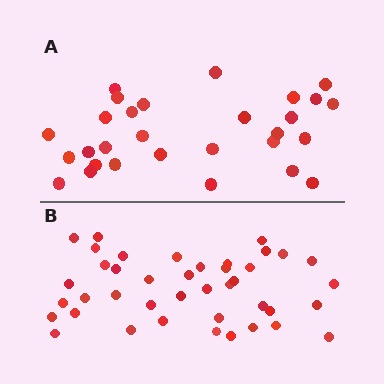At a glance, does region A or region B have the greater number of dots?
Region B (the bottom region) has more dots.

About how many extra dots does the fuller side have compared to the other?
Region B has roughly 12 or so more dots than region A.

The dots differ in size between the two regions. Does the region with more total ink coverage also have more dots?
No. Region A has more total ink coverage because its dots are larger, but region B actually contains more individual dots. Total area can be misleading — the number of items is what matters here.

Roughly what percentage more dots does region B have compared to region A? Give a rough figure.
About 40% more.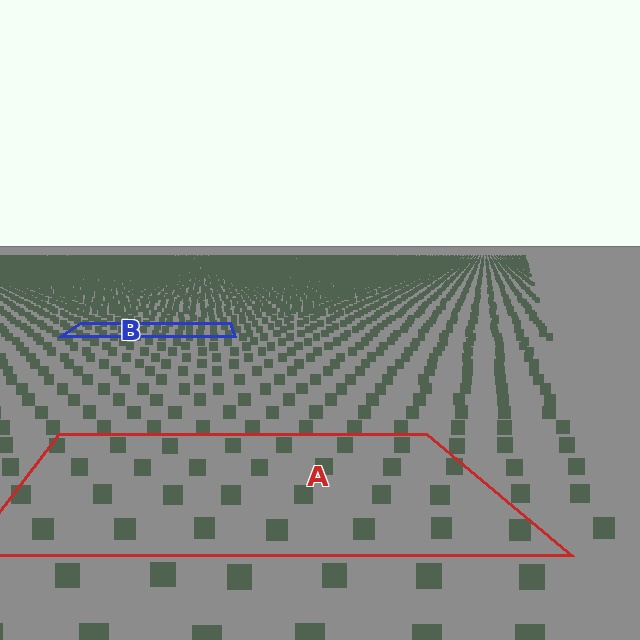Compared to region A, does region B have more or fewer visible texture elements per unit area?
Region B has more texture elements per unit area — they are packed more densely because it is farther away.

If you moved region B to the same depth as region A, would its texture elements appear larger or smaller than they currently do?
They would appear larger. At a closer depth, the same texture elements are projected at a bigger on-screen size.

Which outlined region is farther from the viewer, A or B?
Region B is farther from the viewer — the texture elements inside it appear smaller and more densely packed.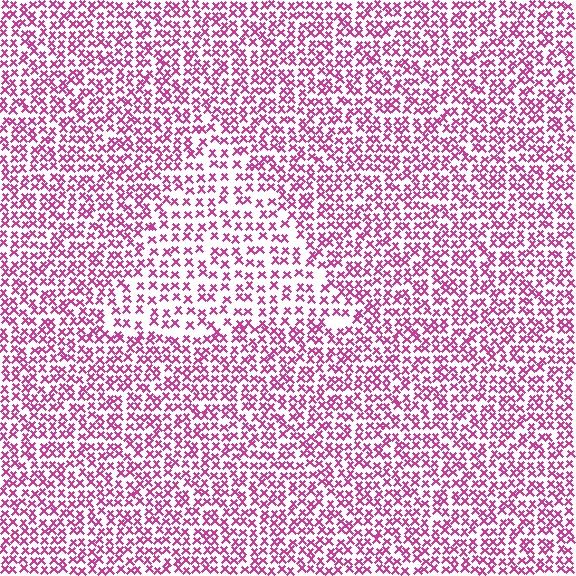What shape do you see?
I see a triangle.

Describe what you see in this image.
The image contains small magenta elements arranged at two different densities. A triangle-shaped region is visible where the elements are less densely packed than the surrounding area.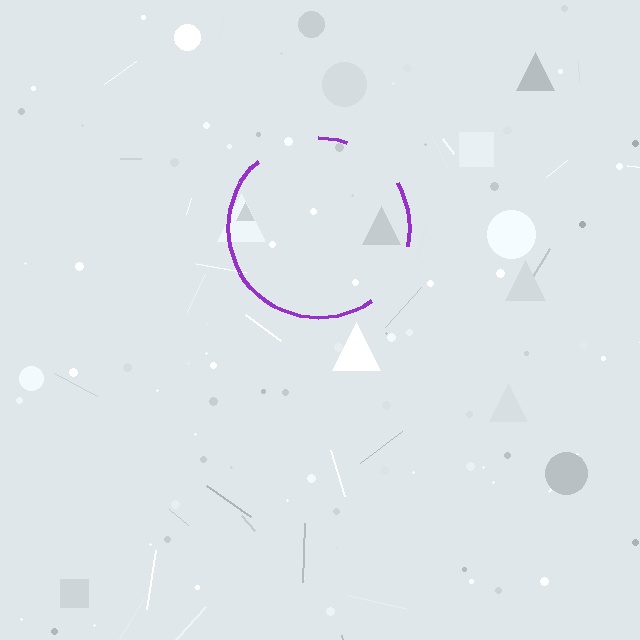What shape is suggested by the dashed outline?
The dashed outline suggests a circle.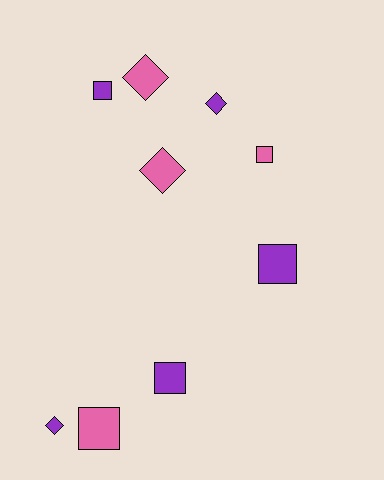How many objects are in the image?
There are 9 objects.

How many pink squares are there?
There are 2 pink squares.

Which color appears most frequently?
Purple, with 5 objects.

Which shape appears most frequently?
Square, with 5 objects.